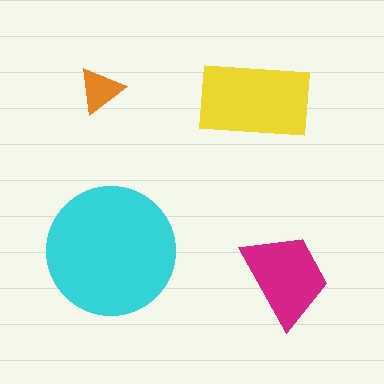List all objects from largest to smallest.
The cyan circle, the yellow rectangle, the magenta trapezoid, the orange triangle.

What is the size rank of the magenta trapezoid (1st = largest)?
3rd.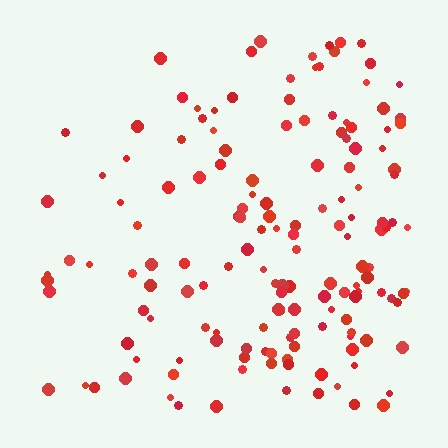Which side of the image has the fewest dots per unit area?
The left.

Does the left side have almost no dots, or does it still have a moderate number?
Still a moderate number, just noticeably fewer than the right.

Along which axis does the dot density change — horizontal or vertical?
Horizontal.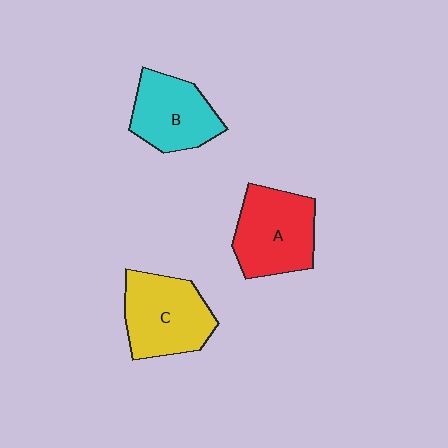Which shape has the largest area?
Shape C (yellow).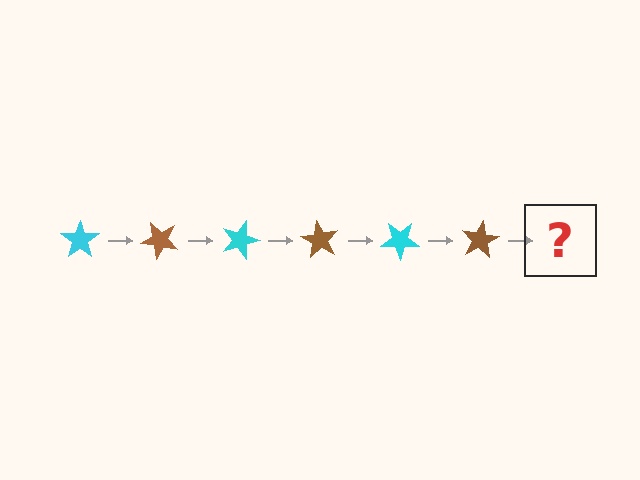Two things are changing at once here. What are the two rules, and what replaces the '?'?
The two rules are that it rotates 45 degrees each step and the color cycles through cyan and brown. The '?' should be a cyan star, rotated 270 degrees from the start.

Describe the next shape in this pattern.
It should be a cyan star, rotated 270 degrees from the start.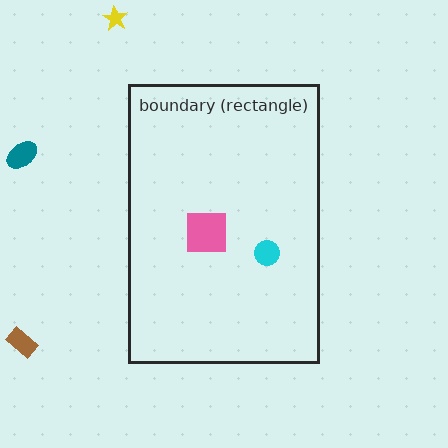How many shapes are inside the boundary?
2 inside, 3 outside.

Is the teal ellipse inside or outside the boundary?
Outside.